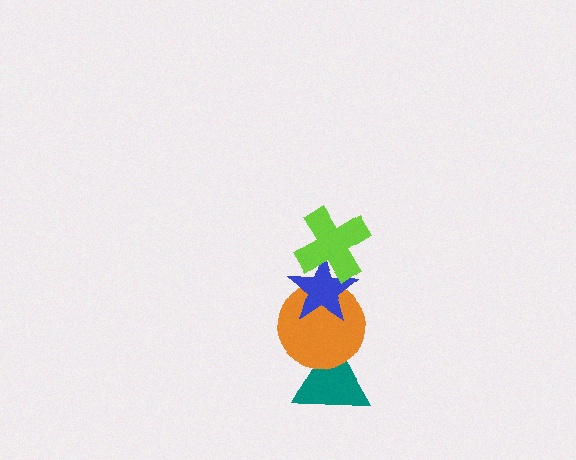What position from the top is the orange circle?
The orange circle is 3rd from the top.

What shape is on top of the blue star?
The lime cross is on top of the blue star.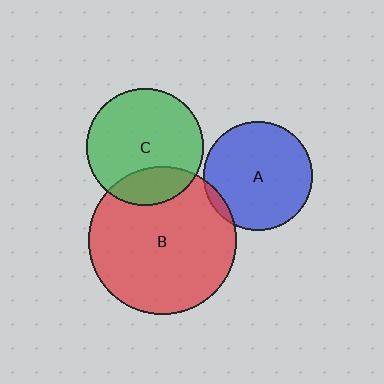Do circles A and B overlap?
Yes.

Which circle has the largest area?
Circle B (red).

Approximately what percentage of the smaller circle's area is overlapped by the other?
Approximately 5%.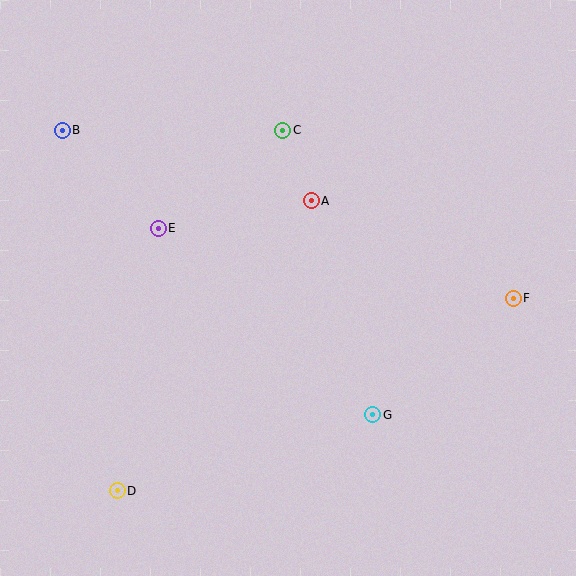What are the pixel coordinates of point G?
Point G is at (373, 415).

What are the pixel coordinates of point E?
Point E is at (158, 228).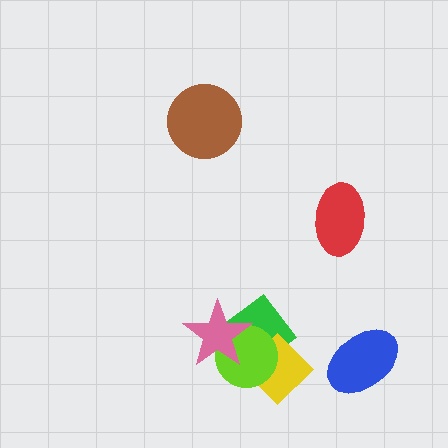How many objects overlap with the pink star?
2 objects overlap with the pink star.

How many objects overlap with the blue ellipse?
0 objects overlap with the blue ellipse.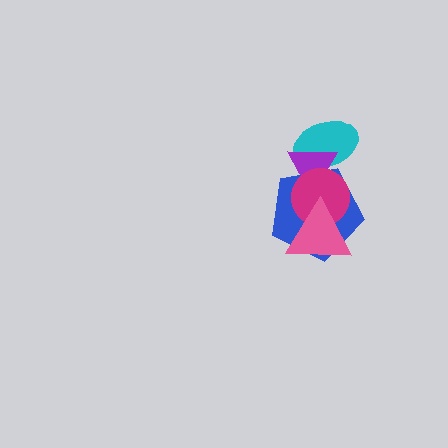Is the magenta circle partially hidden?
Yes, it is partially covered by another shape.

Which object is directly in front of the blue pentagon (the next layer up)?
The magenta circle is directly in front of the blue pentagon.